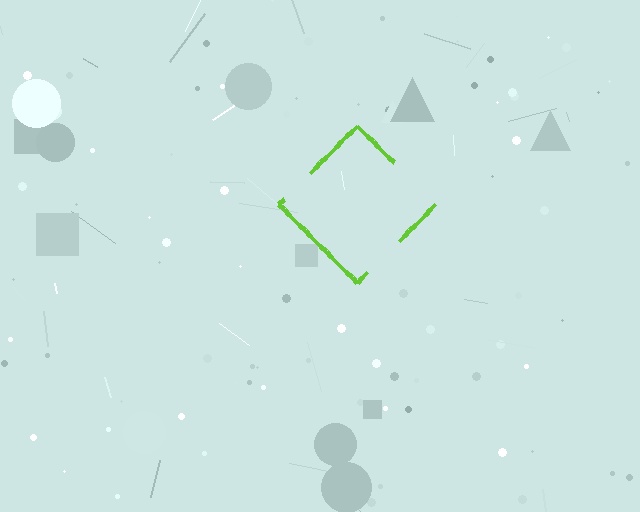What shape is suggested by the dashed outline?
The dashed outline suggests a diamond.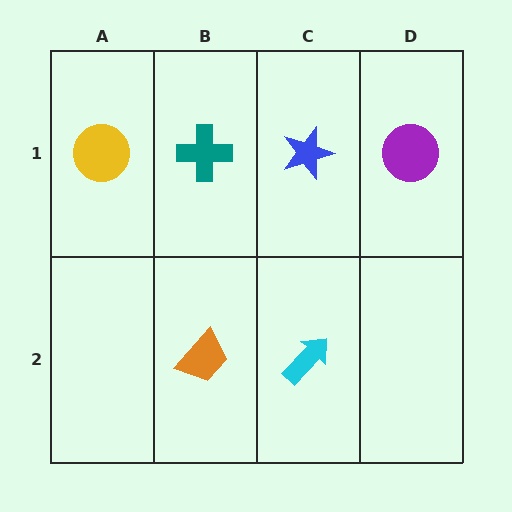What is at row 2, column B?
An orange trapezoid.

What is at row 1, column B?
A teal cross.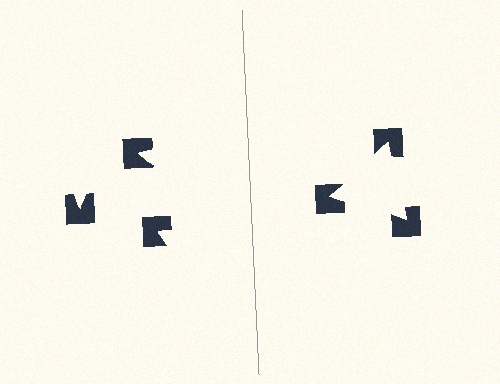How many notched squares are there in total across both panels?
6 — 3 on each side.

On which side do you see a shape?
An illusory triangle appears on the right side. On the left side the wedge cuts are rotated, so no coherent shape forms.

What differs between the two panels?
The notched squares are positioned identically on both sides; only the wedge orientations differ. On the right they align to a triangle; on the left they are misaligned.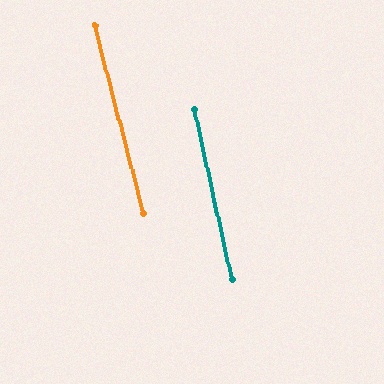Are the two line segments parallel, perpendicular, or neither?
Parallel — their directions differ by only 1.7°.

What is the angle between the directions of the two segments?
Approximately 2 degrees.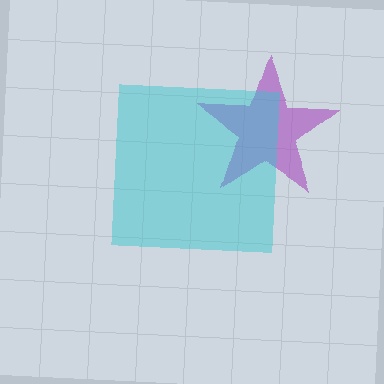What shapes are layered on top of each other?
The layered shapes are: a purple star, a cyan square.